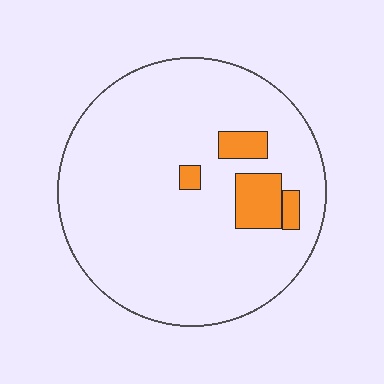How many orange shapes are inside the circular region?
4.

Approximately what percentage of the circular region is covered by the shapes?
Approximately 10%.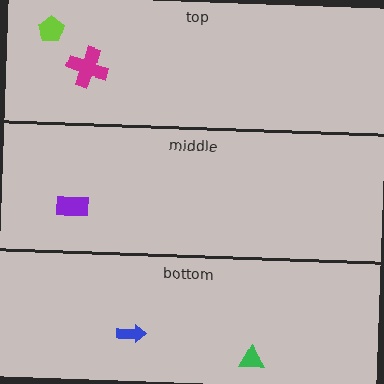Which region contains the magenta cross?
The top region.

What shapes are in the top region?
The lime pentagon, the magenta cross.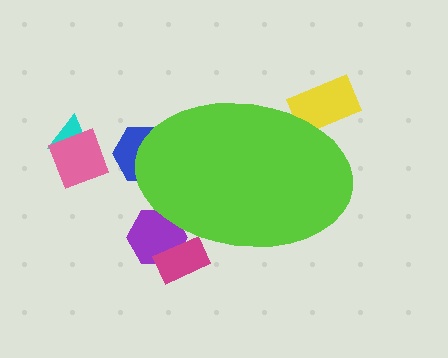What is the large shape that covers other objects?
A lime ellipse.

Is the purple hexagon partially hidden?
Yes, the purple hexagon is partially hidden behind the lime ellipse.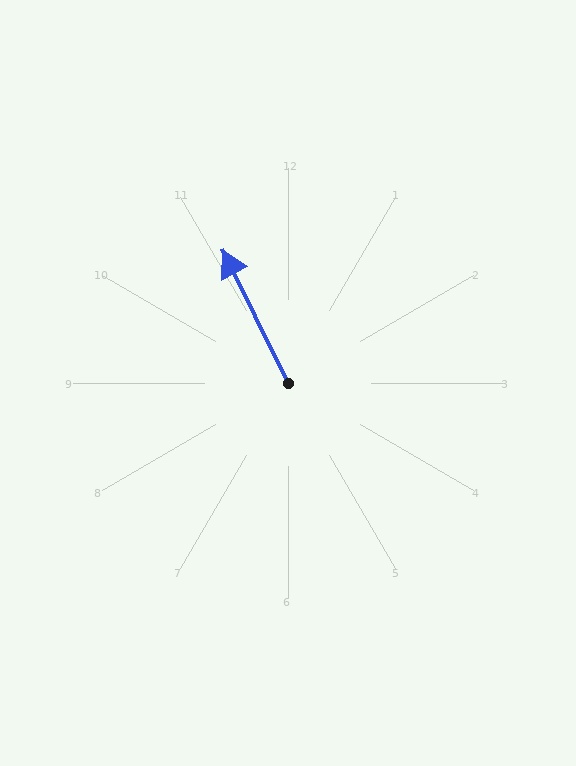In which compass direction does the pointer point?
Northwest.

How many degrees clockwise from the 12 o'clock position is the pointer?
Approximately 334 degrees.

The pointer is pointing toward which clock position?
Roughly 11 o'clock.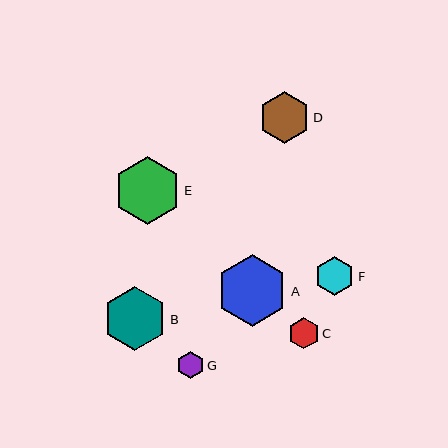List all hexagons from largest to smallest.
From largest to smallest: A, E, B, D, F, C, G.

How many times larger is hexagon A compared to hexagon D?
Hexagon A is approximately 1.4 times the size of hexagon D.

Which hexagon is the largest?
Hexagon A is the largest with a size of approximately 71 pixels.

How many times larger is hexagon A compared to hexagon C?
Hexagon A is approximately 2.3 times the size of hexagon C.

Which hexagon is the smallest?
Hexagon G is the smallest with a size of approximately 27 pixels.